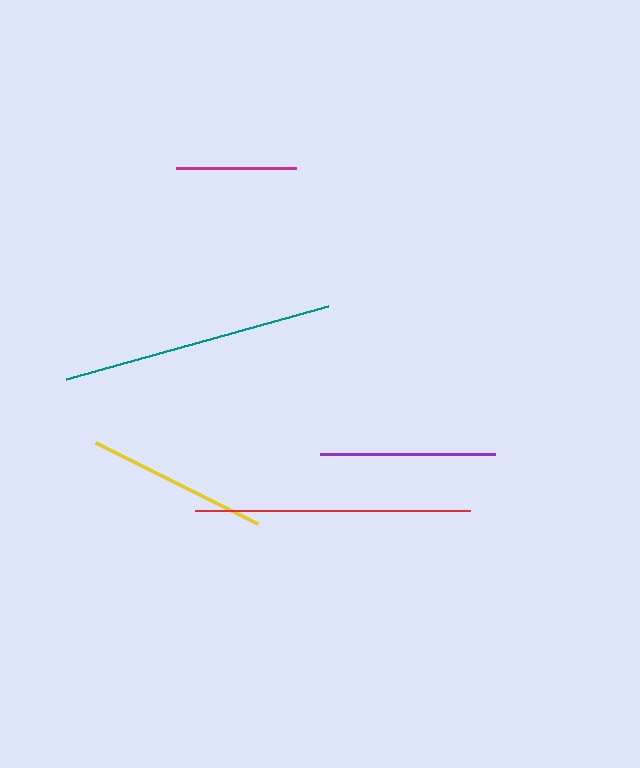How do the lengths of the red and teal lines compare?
The red and teal lines are approximately the same length.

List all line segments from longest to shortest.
From longest to shortest: red, teal, yellow, purple, magenta.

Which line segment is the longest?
The red line is the longest at approximately 275 pixels.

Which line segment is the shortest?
The magenta line is the shortest at approximately 120 pixels.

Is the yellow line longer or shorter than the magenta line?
The yellow line is longer than the magenta line.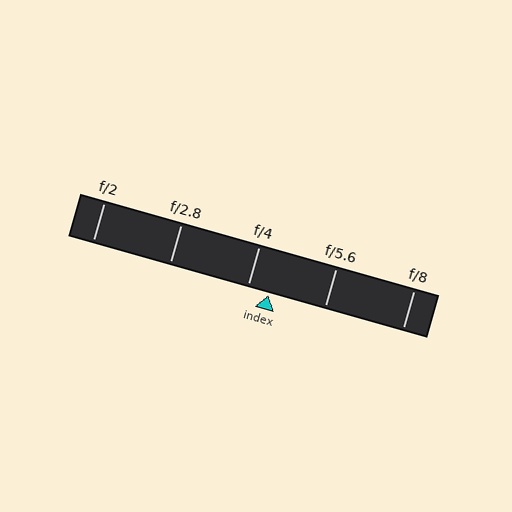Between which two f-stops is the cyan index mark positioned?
The index mark is between f/4 and f/5.6.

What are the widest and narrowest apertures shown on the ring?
The widest aperture shown is f/2 and the narrowest is f/8.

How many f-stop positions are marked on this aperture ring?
There are 5 f-stop positions marked.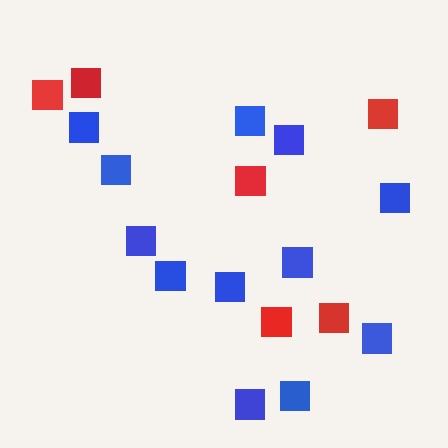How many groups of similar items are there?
There are 2 groups: one group of red squares (6) and one group of blue squares (12).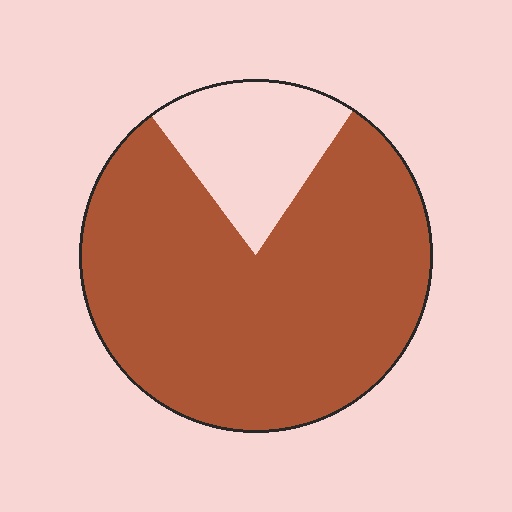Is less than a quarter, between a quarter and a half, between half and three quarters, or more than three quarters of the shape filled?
More than three quarters.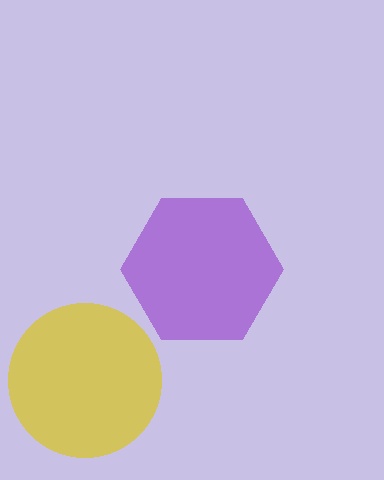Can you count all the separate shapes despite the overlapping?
Yes, there are 2 separate shapes.